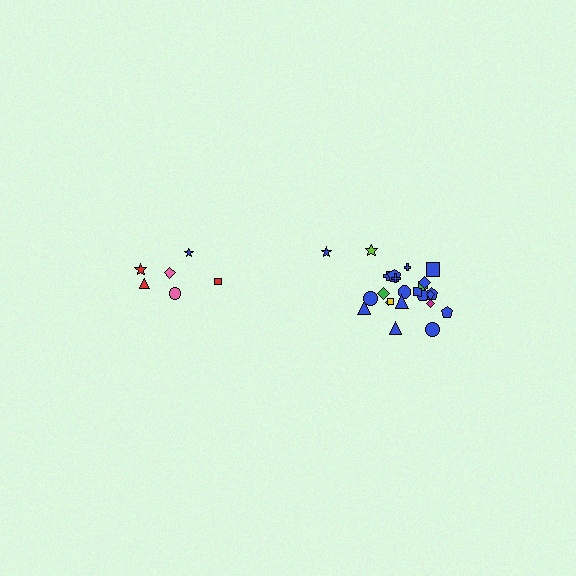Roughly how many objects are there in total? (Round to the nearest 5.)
Roughly 30 objects in total.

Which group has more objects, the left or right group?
The right group.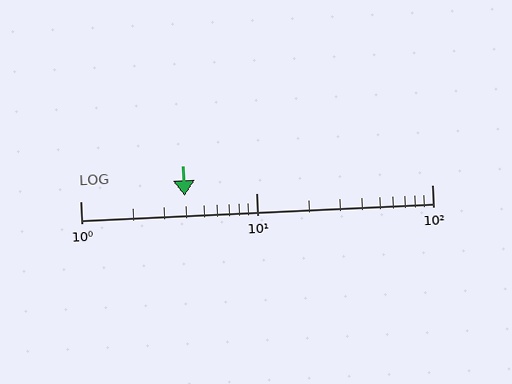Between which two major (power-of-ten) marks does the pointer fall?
The pointer is between 1 and 10.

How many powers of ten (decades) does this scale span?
The scale spans 2 decades, from 1 to 100.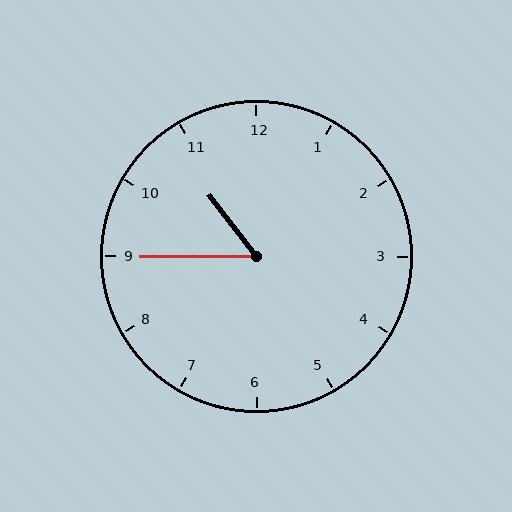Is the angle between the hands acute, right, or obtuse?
It is acute.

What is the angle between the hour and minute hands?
Approximately 52 degrees.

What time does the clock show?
10:45.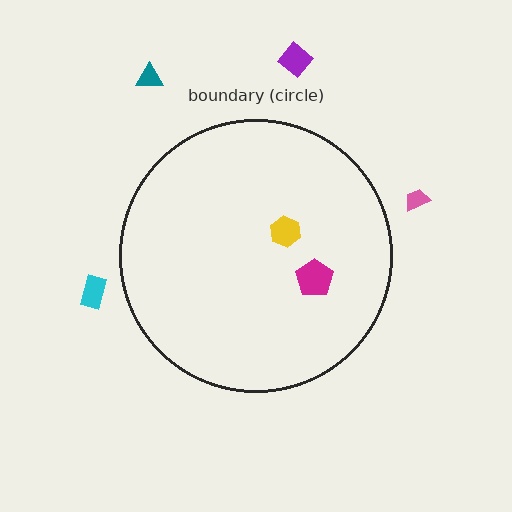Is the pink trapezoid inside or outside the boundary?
Outside.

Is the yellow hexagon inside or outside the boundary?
Inside.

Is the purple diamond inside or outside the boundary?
Outside.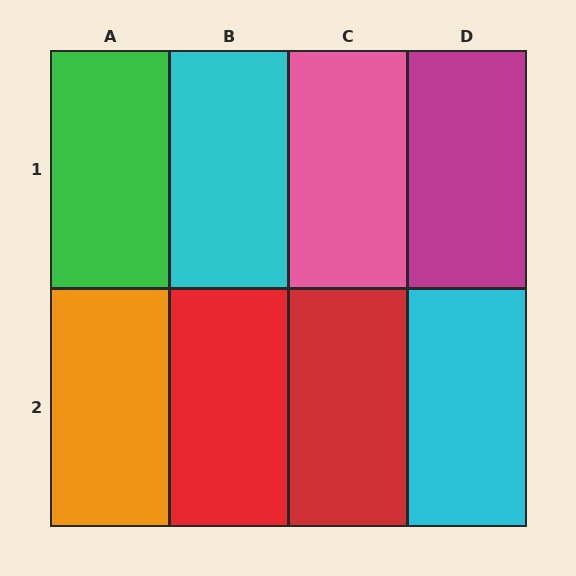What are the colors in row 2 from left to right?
Orange, red, red, cyan.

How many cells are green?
1 cell is green.